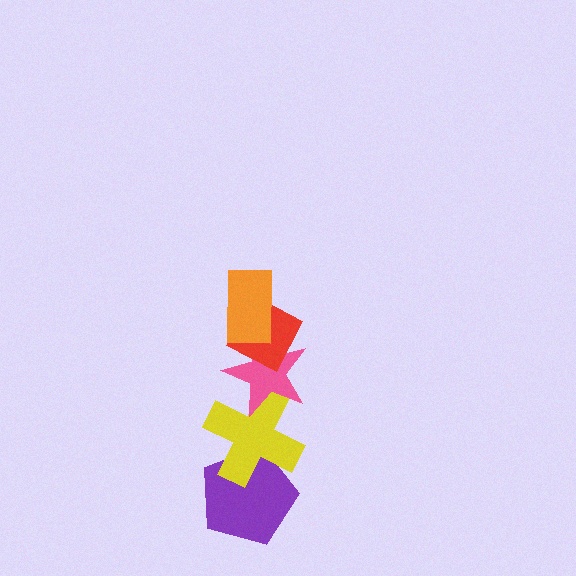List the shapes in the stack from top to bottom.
From top to bottom: the orange rectangle, the red diamond, the pink star, the yellow cross, the purple pentagon.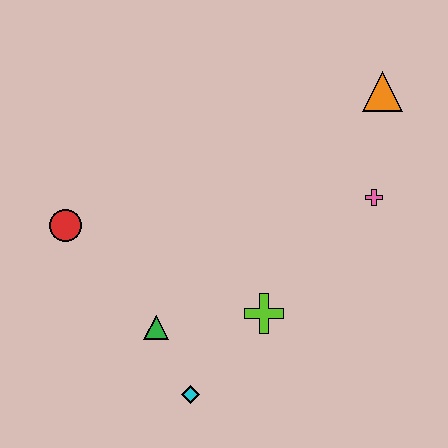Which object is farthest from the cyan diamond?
The orange triangle is farthest from the cyan diamond.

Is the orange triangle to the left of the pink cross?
No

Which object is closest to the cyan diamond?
The green triangle is closest to the cyan diamond.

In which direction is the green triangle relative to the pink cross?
The green triangle is to the left of the pink cross.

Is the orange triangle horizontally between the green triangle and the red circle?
No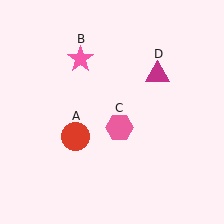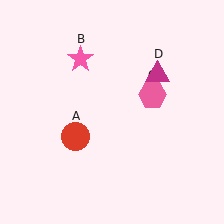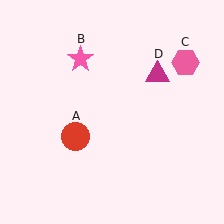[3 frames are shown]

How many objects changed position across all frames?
1 object changed position: pink hexagon (object C).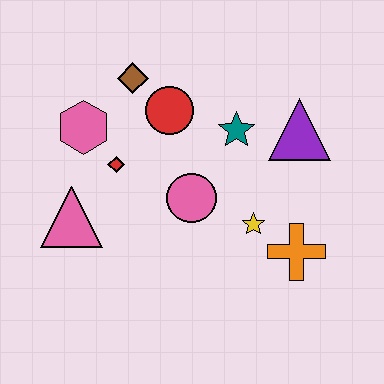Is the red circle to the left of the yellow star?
Yes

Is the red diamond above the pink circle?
Yes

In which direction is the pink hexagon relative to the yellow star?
The pink hexagon is to the left of the yellow star.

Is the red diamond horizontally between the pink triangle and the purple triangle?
Yes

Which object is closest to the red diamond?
The pink hexagon is closest to the red diamond.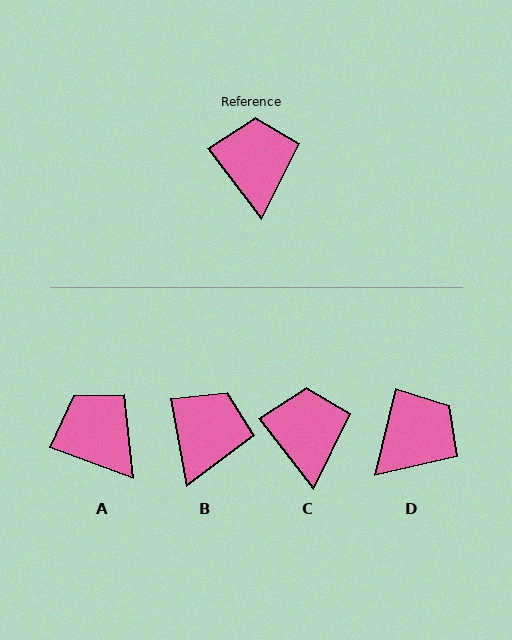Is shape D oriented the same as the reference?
No, it is off by about 51 degrees.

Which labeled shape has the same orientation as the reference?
C.